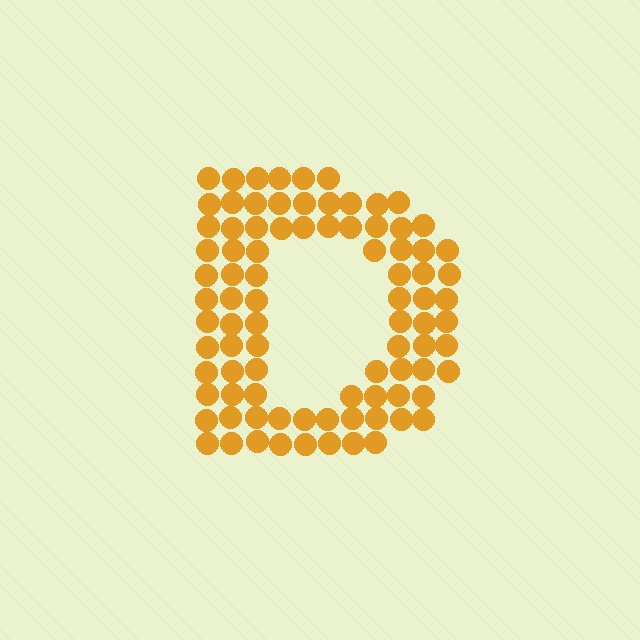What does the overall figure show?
The overall figure shows the letter D.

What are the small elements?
The small elements are circles.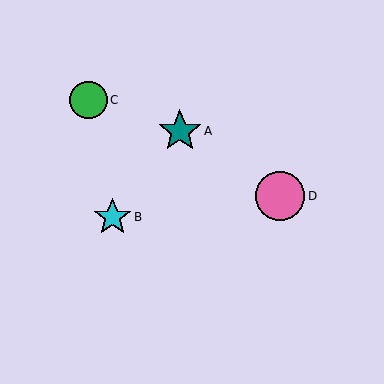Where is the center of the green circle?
The center of the green circle is at (88, 100).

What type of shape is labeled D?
Shape D is a pink circle.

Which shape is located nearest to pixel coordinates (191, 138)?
The teal star (labeled A) at (180, 131) is nearest to that location.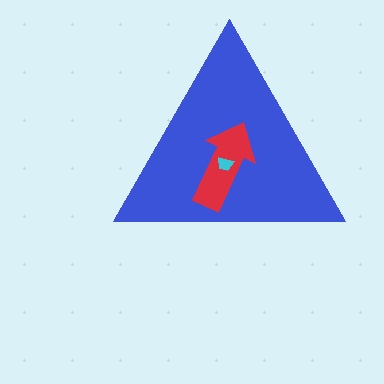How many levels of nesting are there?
3.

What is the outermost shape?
The blue triangle.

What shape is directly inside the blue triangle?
The red arrow.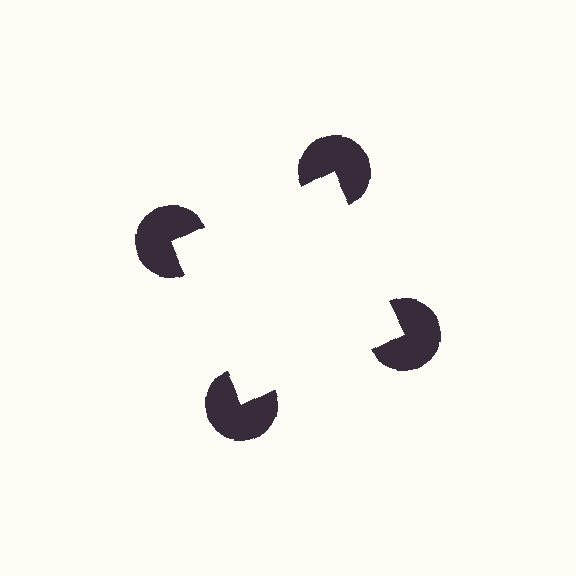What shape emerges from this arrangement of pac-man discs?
An illusory square — its edges are inferred from the aligned wedge cuts in the pac-man discs, not physically drawn.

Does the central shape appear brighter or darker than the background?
It typically appears slightly brighter than the background, even though no actual brightness change is drawn.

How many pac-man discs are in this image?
There are 4 — one at each vertex of the illusory square.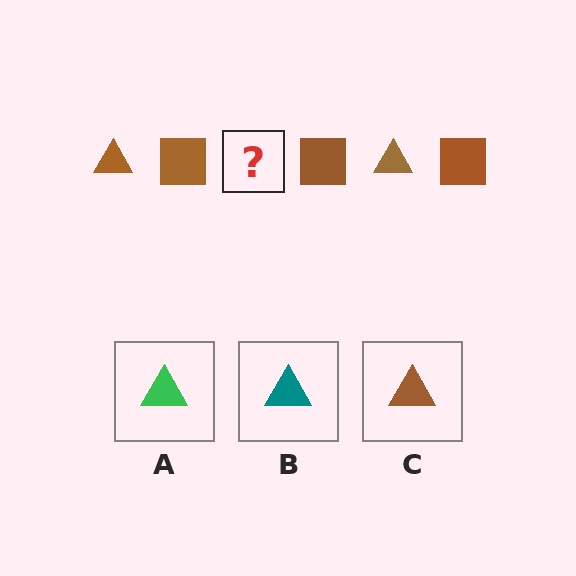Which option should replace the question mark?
Option C.